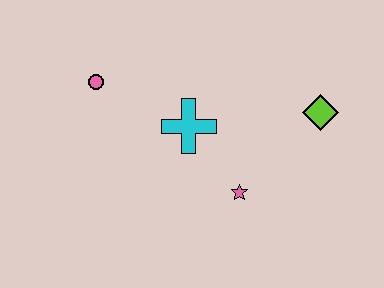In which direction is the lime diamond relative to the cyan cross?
The lime diamond is to the right of the cyan cross.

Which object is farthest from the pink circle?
The lime diamond is farthest from the pink circle.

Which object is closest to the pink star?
The cyan cross is closest to the pink star.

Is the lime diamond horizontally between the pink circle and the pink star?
No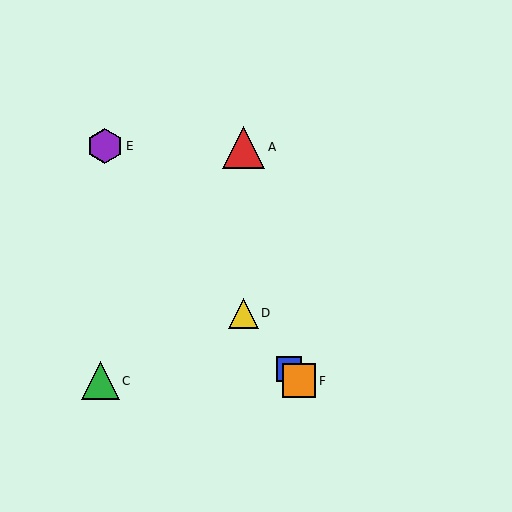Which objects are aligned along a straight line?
Objects B, D, E, F are aligned along a straight line.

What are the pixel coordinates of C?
Object C is at (100, 381).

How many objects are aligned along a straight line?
4 objects (B, D, E, F) are aligned along a straight line.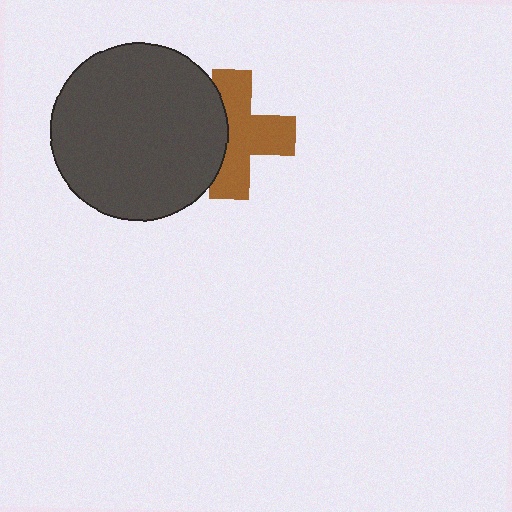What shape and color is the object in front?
The object in front is a dark gray circle.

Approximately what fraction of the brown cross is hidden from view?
Roughly 36% of the brown cross is hidden behind the dark gray circle.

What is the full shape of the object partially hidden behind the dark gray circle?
The partially hidden object is a brown cross.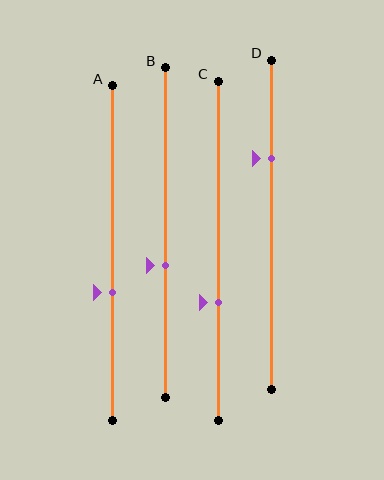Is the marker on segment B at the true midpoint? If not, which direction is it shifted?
No, the marker on segment B is shifted downward by about 10% of the segment length.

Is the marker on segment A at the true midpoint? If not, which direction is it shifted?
No, the marker on segment A is shifted downward by about 12% of the segment length.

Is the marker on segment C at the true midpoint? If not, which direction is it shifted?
No, the marker on segment C is shifted downward by about 15% of the segment length.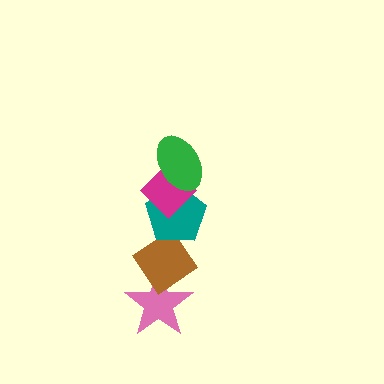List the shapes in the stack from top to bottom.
From top to bottom: the green ellipse, the magenta diamond, the teal pentagon, the brown diamond, the pink star.